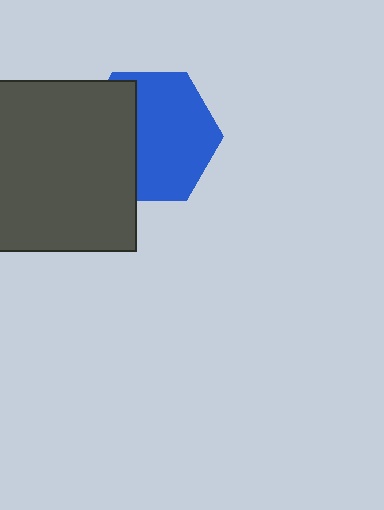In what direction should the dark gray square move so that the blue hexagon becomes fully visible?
The dark gray square should move left. That is the shortest direction to clear the overlap and leave the blue hexagon fully visible.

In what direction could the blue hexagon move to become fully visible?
The blue hexagon could move right. That would shift it out from behind the dark gray square entirely.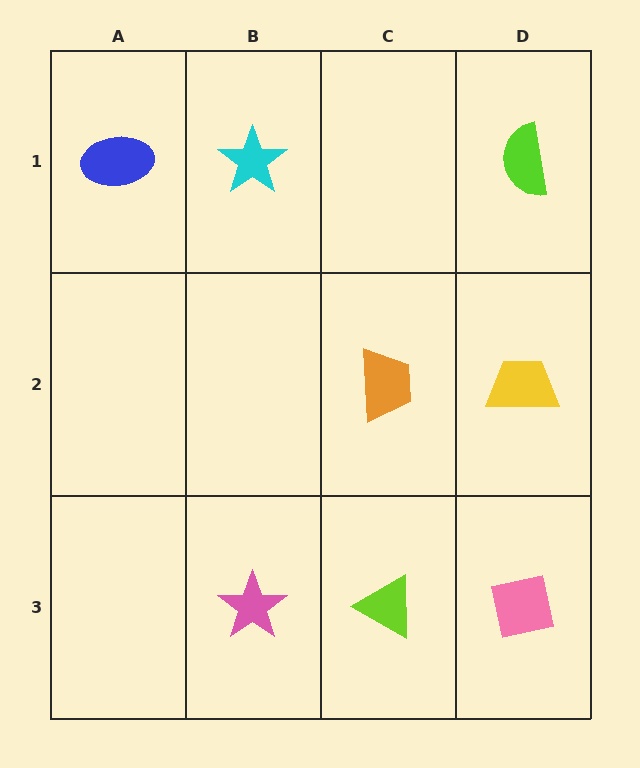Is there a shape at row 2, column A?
No, that cell is empty.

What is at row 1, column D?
A lime semicircle.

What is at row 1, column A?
A blue ellipse.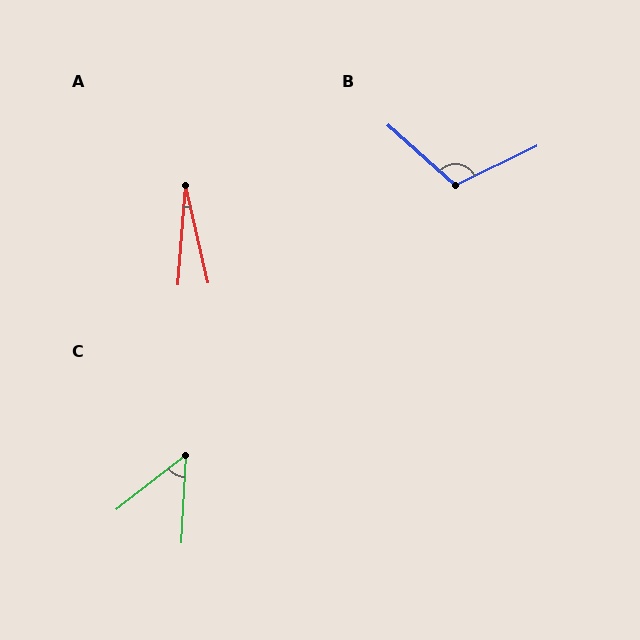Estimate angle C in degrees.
Approximately 49 degrees.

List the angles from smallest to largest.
A (17°), C (49°), B (112°).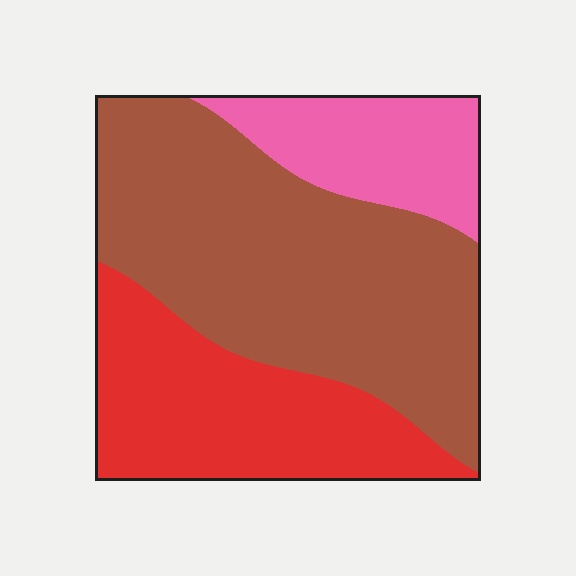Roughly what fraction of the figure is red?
Red covers 30% of the figure.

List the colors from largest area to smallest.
From largest to smallest: brown, red, pink.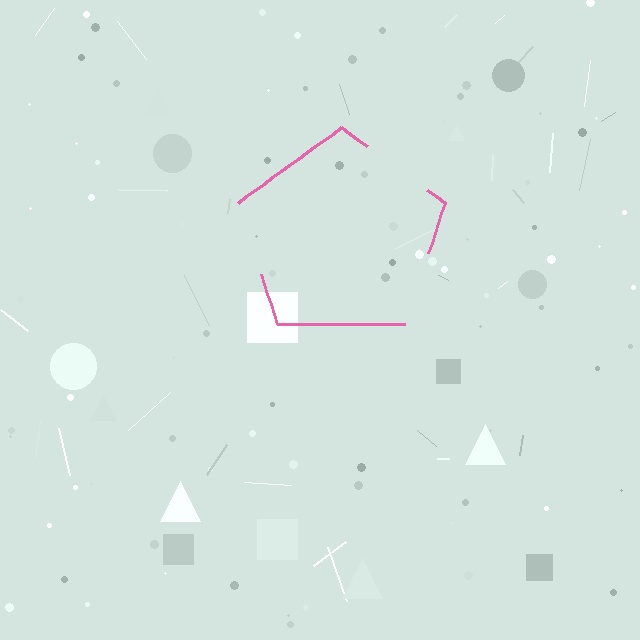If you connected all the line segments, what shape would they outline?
They would outline a pentagon.